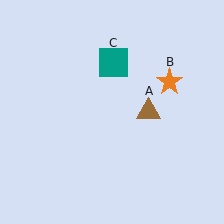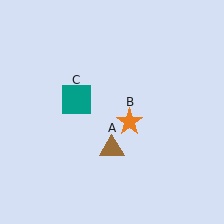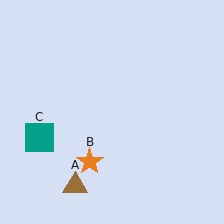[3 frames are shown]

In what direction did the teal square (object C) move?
The teal square (object C) moved down and to the left.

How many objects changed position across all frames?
3 objects changed position: brown triangle (object A), orange star (object B), teal square (object C).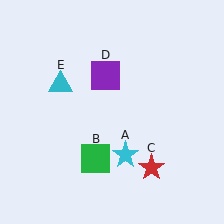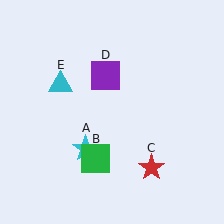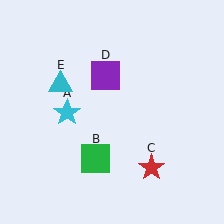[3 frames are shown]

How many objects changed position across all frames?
1 object changed position: cyan star (object A).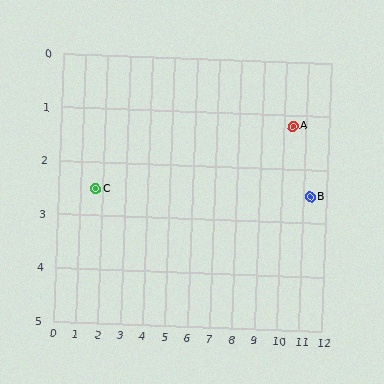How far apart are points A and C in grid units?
Points A and C are about 8.8 grid units apart.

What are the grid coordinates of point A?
Point A is at approximately (10.4, 1.2).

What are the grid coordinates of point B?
Point B is at approximately (11.3, 2.5).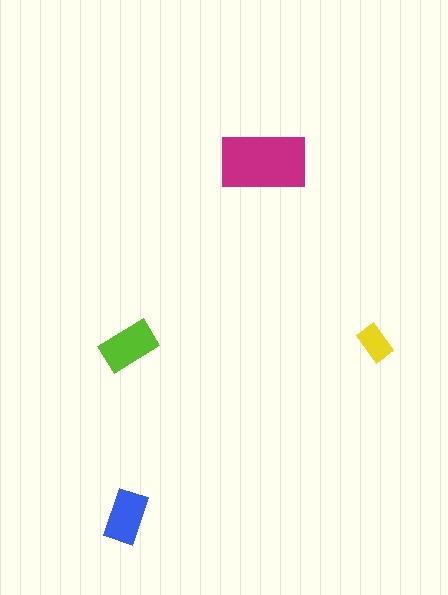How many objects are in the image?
There are 4 objects in the image.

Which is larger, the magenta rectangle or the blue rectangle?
The magenta one.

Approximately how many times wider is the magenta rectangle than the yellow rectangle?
About 2.5 times wider.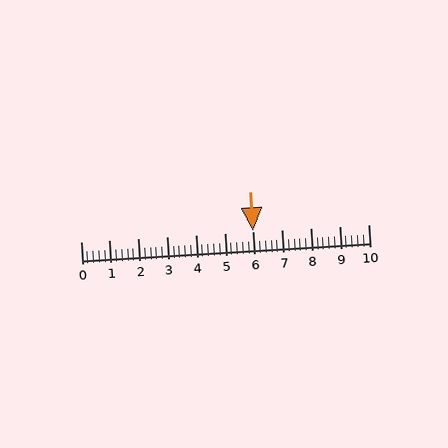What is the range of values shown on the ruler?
The ruler shows values from 0 to 10.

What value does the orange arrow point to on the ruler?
The orange arrow points to approximately 6.0.